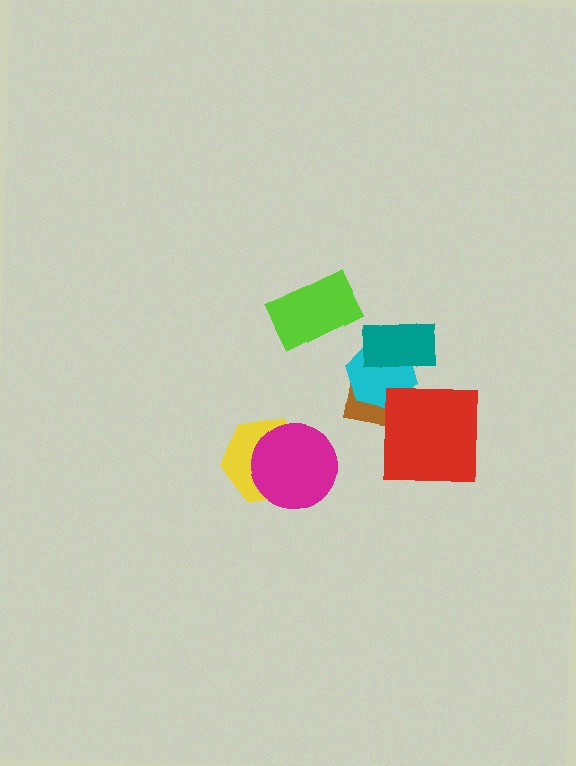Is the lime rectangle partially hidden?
No, no other shape covers it.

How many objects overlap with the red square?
1 object overlaps with the red square.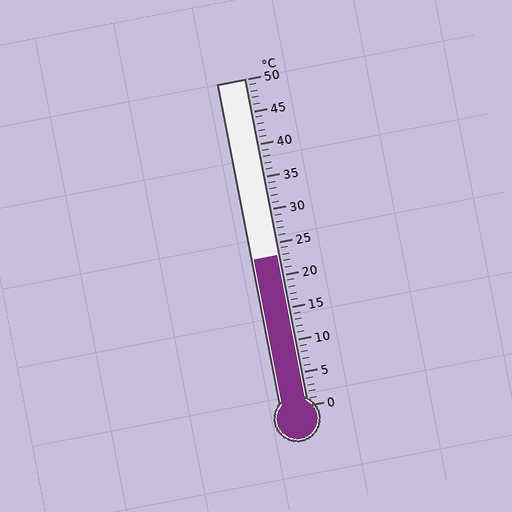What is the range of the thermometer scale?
The thermometer scale ranges from 0°C to 50°C.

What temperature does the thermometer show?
The thermometer shows approximately 23°C.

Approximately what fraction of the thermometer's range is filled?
The thermometer is filled to approximately 45% of its range.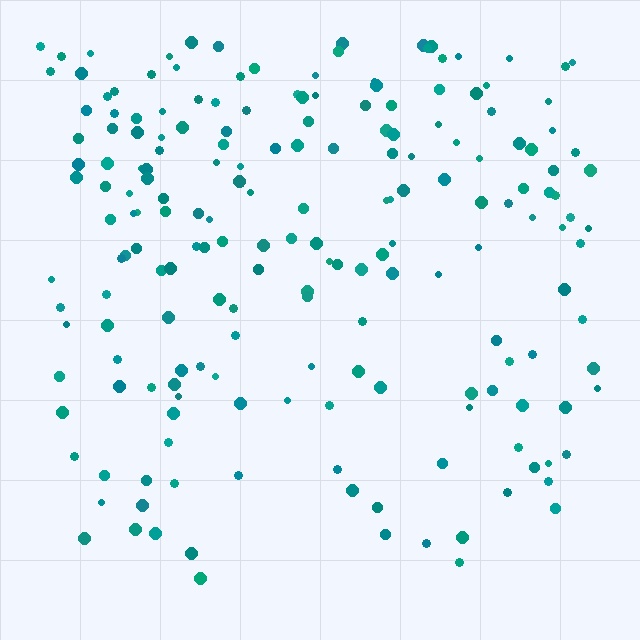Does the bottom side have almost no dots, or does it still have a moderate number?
Still a moderate number, just noticeably fewer than the top.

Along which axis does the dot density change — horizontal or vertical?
Vertical.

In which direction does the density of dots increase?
From bottom to top, with the top side densest.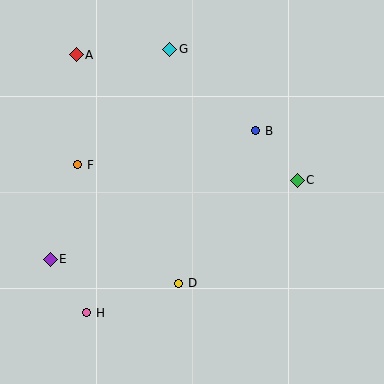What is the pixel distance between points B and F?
The distance between B and F is 182 pixels.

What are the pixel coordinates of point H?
Point H is at (87, 313).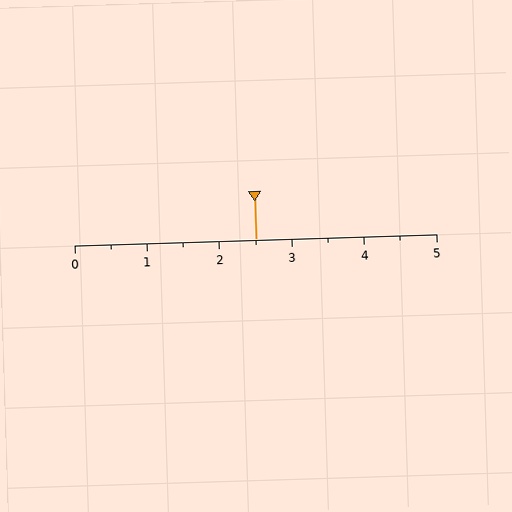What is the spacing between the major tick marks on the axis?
The major ticks are spaced 1 apart.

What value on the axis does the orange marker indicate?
The marker indicates approximately 2.5.